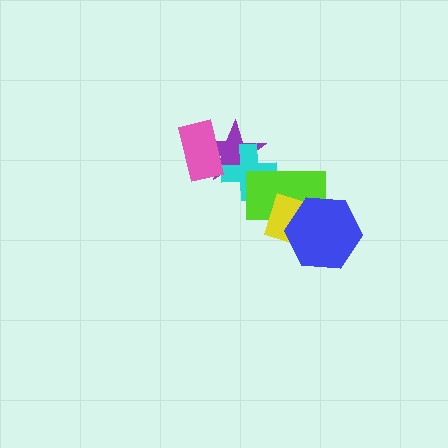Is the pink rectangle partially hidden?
No, no other shape covers it.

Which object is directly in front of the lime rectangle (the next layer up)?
The yellow diamond is directly in front of the lime rectangle.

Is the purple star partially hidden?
Yes, it is partially covered by another shape.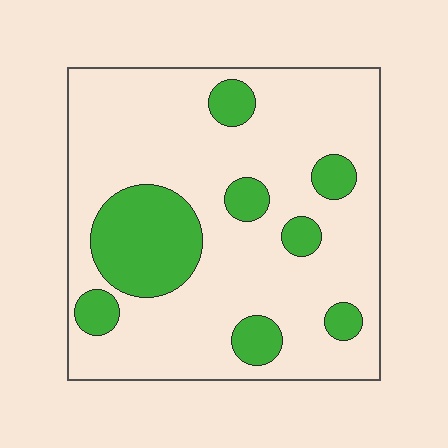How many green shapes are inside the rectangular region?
8.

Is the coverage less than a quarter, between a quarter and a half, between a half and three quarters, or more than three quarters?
Less than a quarter.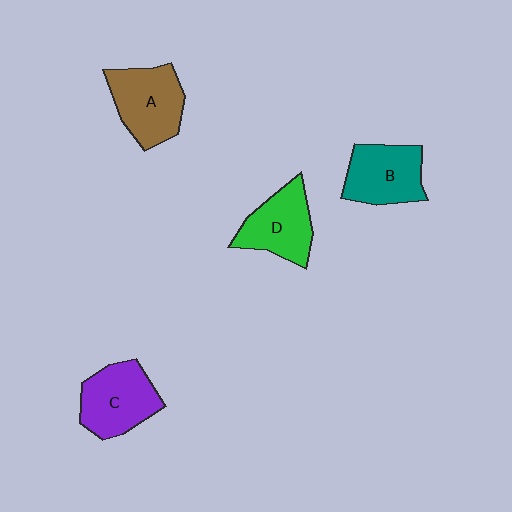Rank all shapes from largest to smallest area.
From largest to smallest: A (brown), C (purple), B (teal), D (green).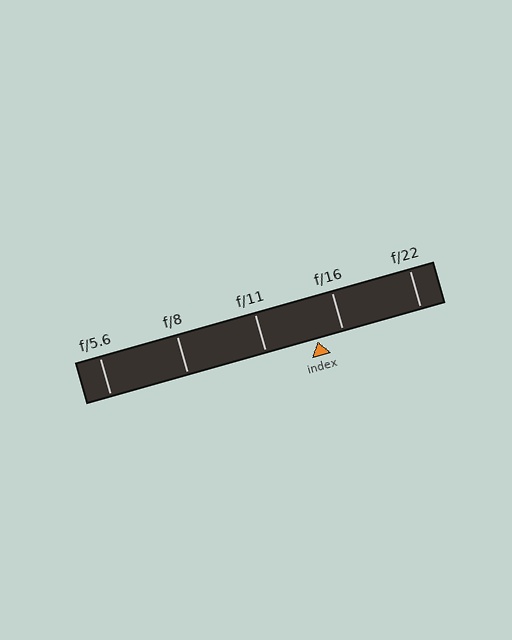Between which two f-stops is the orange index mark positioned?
The index mark is between f/11 and f/16.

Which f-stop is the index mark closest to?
The index mark is closest to f/16.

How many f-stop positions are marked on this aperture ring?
There are 5 f-stop positions marked.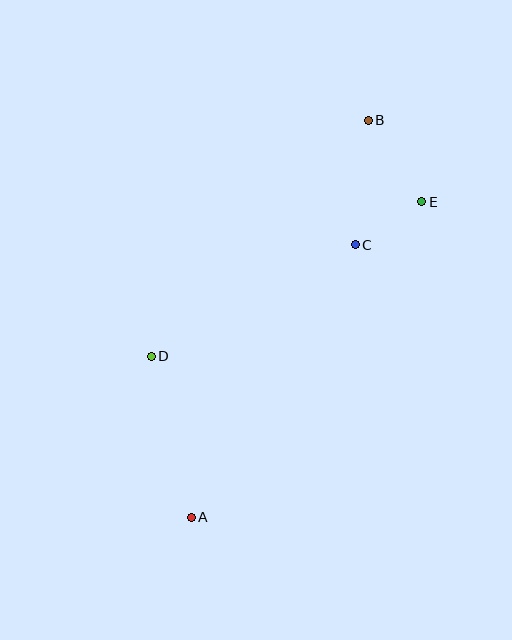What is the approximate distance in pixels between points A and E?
The distance between A and E is approximately 391 pixels.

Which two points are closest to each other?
Points C and E are closest to each other.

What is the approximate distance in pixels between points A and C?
The distance between A and C is approximately 318 pixels.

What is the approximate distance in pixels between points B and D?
The distance between B and D is approximately 320 pixels.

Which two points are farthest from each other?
Points A and B are farthest from each other.